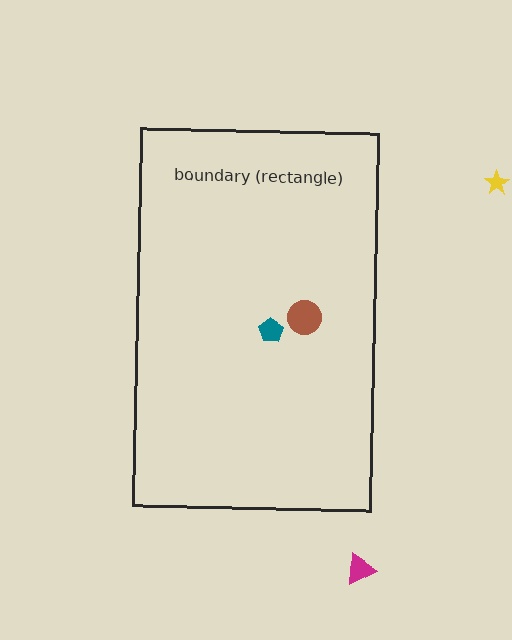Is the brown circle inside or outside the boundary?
Inside.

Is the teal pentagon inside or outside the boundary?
Inside.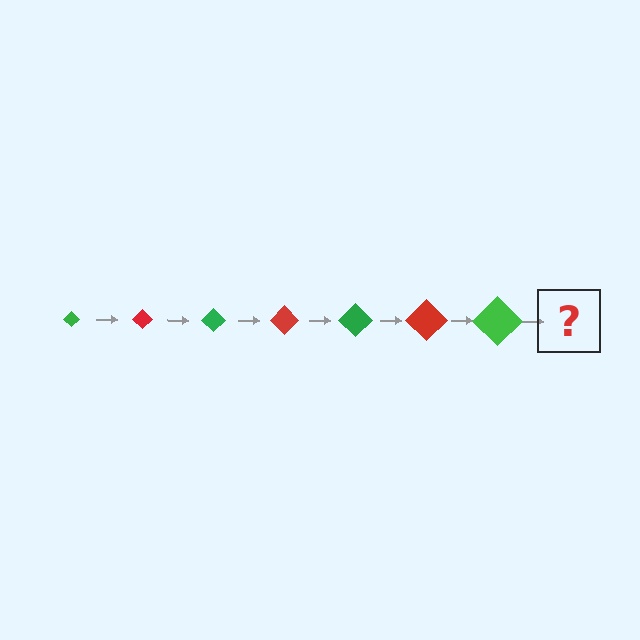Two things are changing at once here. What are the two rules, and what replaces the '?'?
The two rules are that the diamond grows larger each step and the color cycles through green and red. The '?' should be a red diamond, larger than the previous one.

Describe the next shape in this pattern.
It should be a red diamond, larger than the previous one.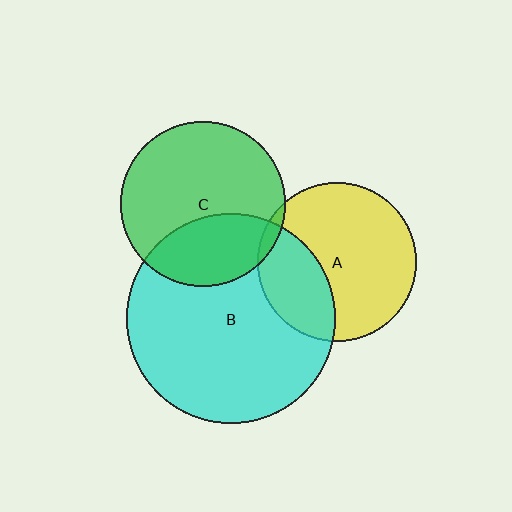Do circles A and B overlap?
Yes.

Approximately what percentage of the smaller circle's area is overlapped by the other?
Approximately 30%.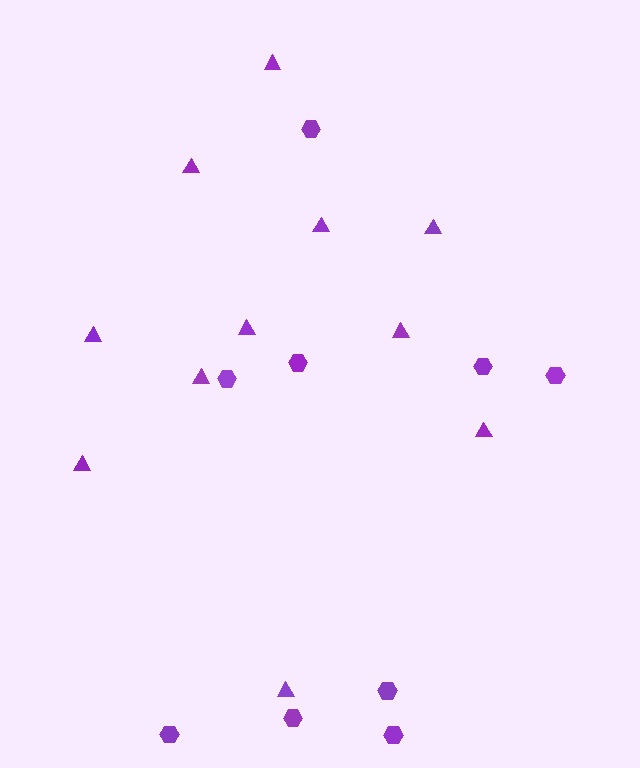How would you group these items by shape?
There are 2 groups: one group of hexagons (9) and one group of triangles (11).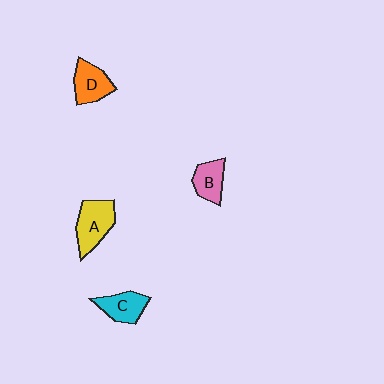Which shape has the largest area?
Shape A (yellow).